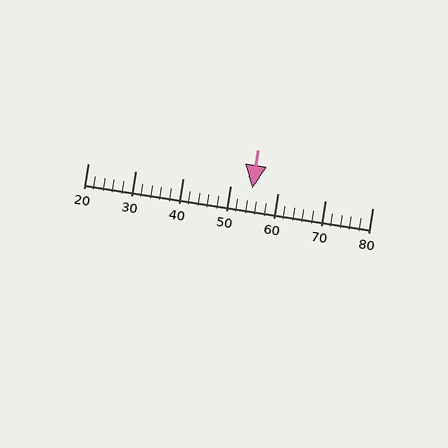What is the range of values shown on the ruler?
The ruler shows values from 20 to 80.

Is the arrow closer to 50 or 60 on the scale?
The arrow is closer to 50.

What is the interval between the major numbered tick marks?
The major tick marks are spaced 10 units apart.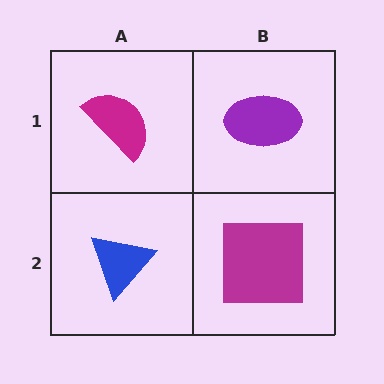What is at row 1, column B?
A purple ellipse.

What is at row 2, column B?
A magenta square.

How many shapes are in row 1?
2 shapes.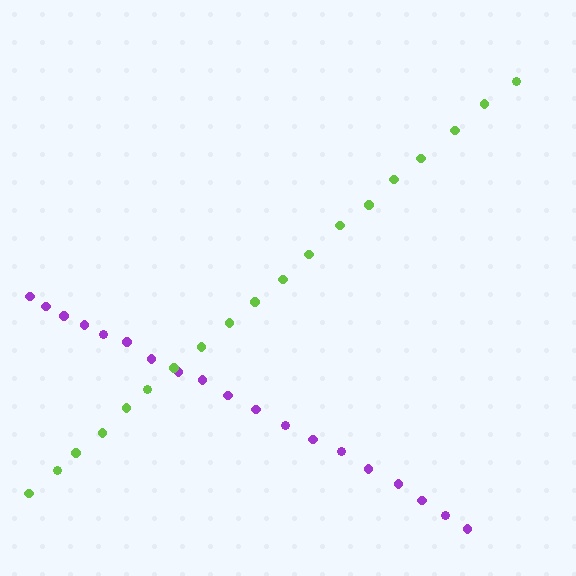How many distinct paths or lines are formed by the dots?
There are 2 distinct paths.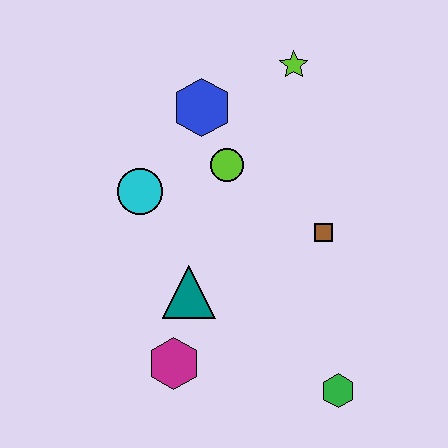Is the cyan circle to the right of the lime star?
No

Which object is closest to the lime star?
The blue hexagon is closest to the lime star.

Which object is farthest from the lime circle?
The green hexagon is farthest from the lime circle.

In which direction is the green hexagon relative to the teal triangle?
The green hexagon is to the right of the teal triangle.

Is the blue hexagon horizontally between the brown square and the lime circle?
No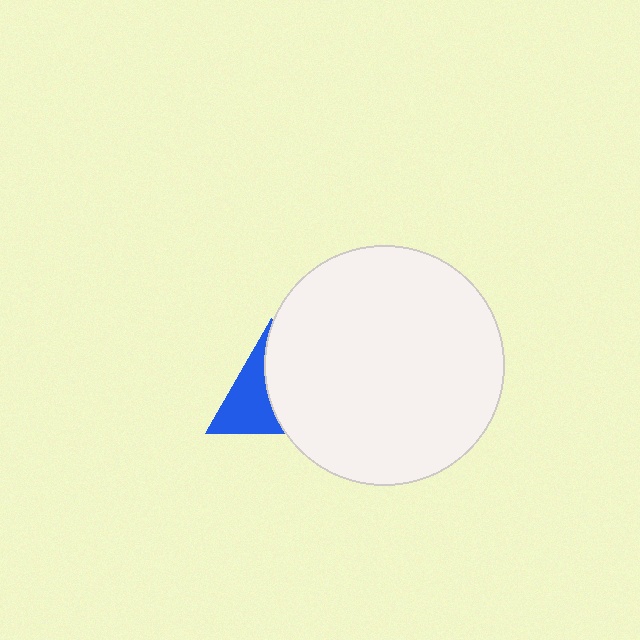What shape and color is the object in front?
The object in front is a white circle.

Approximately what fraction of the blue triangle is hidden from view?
Roughly 54% of the blue triangle is hidden behind the white circle.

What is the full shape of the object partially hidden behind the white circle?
The partially hidden object is a blue triangle.